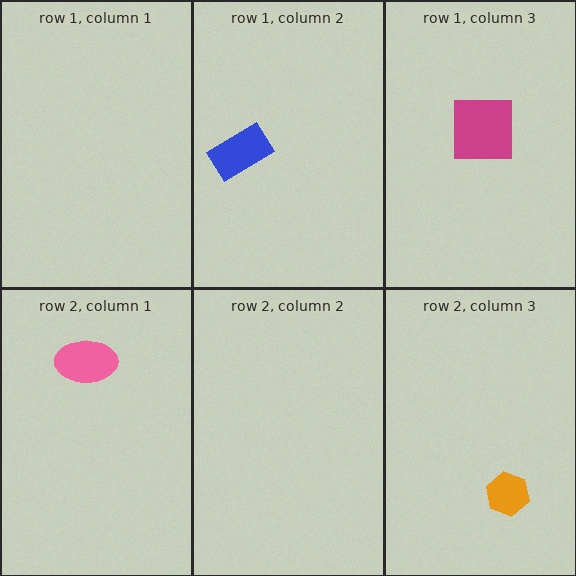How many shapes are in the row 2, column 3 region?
1.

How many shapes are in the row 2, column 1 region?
1.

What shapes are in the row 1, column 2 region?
The blue rectangle.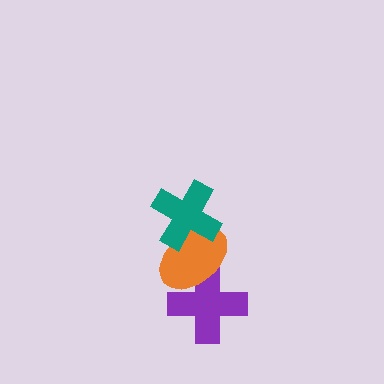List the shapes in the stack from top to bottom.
From top to bottom: the teal cross, the orange ellipse, the purple cross.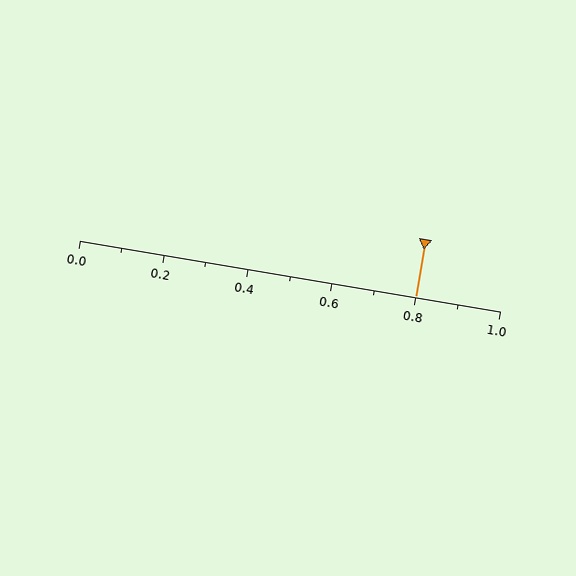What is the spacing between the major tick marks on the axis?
The major ticks are spaced 0.2 apart.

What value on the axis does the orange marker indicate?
The marker indicates approximately 0.8.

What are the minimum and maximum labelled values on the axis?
The axis runs from 0.0 to 1.0.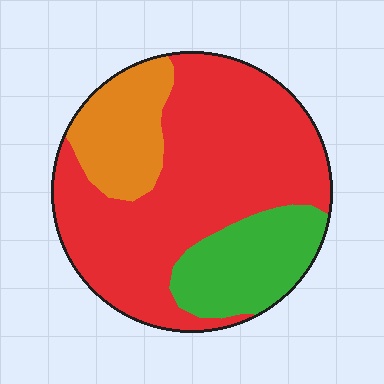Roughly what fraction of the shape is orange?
Orange takes up about one sixth (1/6) of the shape.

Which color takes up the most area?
Red, at roughly 65%.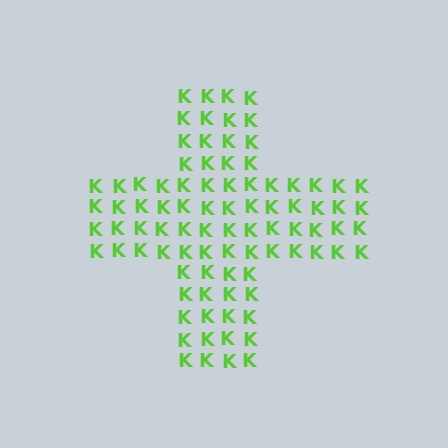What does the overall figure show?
The overall figure shows a cross.